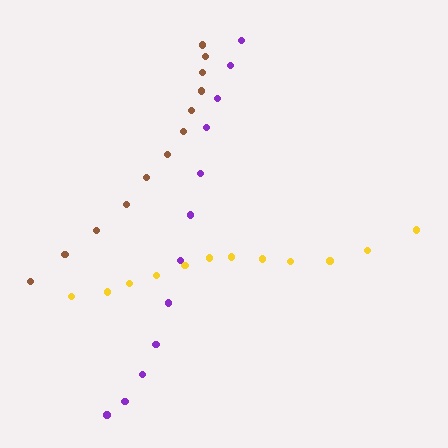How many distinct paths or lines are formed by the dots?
There are 3 distinct paths.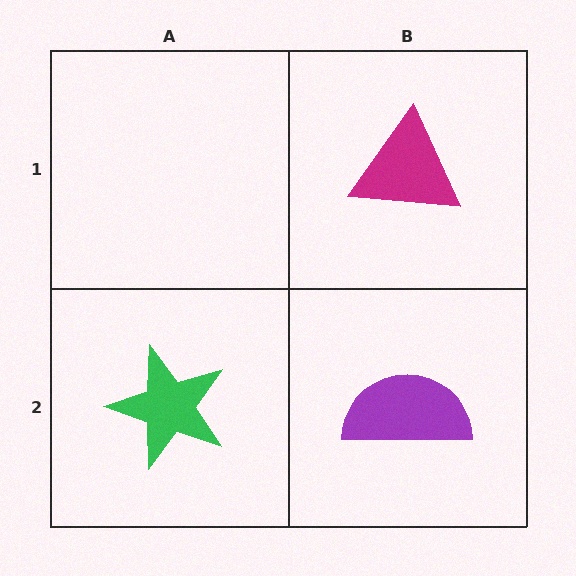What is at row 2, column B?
A purple semicircle.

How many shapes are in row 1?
1 shape.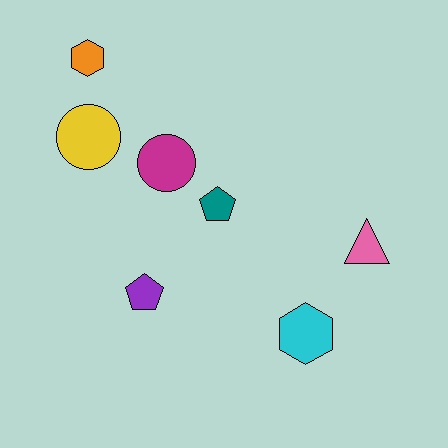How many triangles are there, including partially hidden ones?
There is 1 triangle.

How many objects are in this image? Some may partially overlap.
There are 7 objects.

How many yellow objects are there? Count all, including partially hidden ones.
There is 1 yellow object.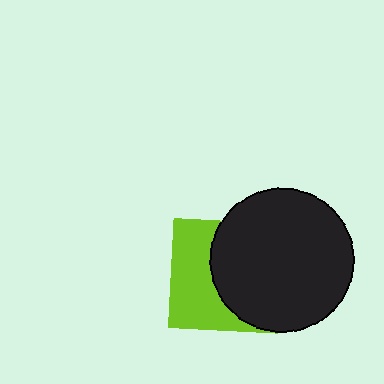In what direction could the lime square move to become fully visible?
The lime square could move left. That would shift it out from behind the black circle entirely.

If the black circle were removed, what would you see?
You would see the complete lime square.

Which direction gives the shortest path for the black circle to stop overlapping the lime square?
Moving right gives the shortest separation.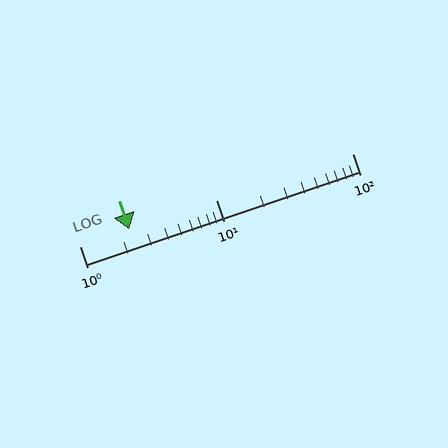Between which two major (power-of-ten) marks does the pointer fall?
The pointer is between 1 and 10.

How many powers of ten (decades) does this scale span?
The scale spans 2 decades, from 1 to 100.